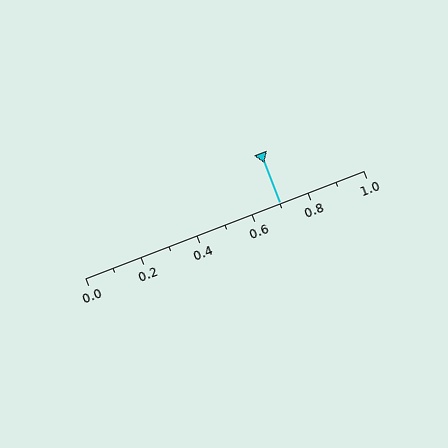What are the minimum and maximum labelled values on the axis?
The axis runs from 0.0 to 1.0.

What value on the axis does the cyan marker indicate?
The marker indicates approximately 0.7.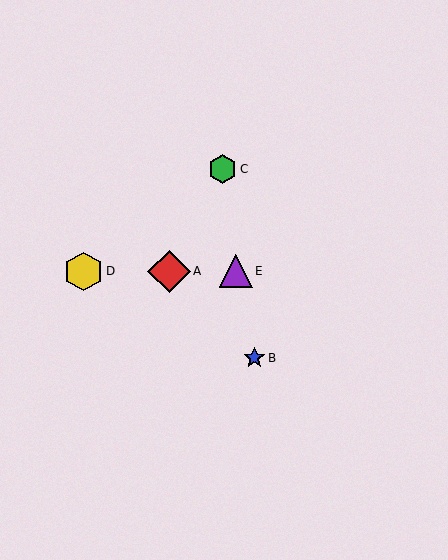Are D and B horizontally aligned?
No, D is at y≈271 and B is at y≈358.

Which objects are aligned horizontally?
Objects A, D, E are aligned horizontally.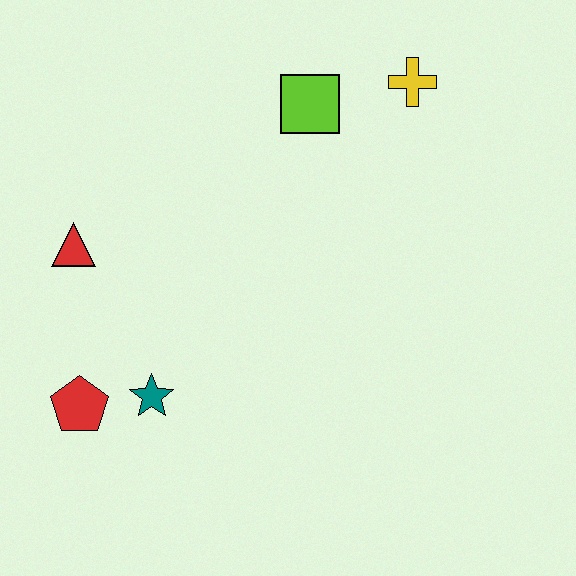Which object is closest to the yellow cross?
The lime square is closest to the yellow cross.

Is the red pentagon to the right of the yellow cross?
No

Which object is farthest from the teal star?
The yellow cross is farthest from the teal star.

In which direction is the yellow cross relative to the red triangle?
The yellow cross is to the right of the red triangle.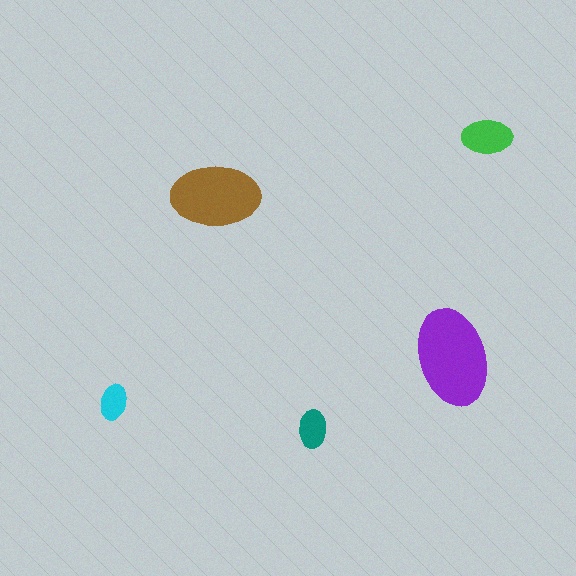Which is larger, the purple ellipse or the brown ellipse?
The purple one.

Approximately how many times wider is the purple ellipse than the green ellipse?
About 2 times wider.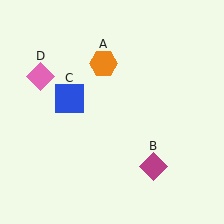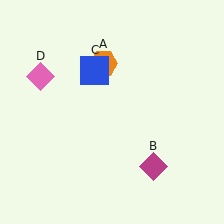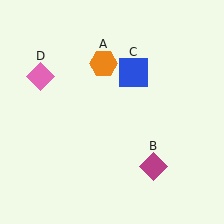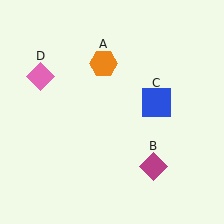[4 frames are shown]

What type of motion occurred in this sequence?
The blue square (object C) rotated clockwise around the center of the scene.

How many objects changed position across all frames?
1 object changed position: blue square (object C).